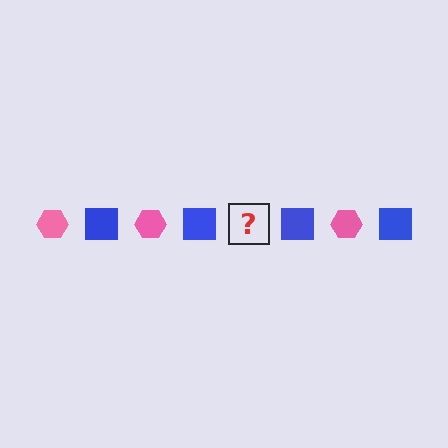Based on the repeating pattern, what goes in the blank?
The blank should be a pink hexagon.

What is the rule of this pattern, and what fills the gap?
The rule is that the pattern alternates between pink hexagon and blue square. The gap should be filled with a pink hexagon.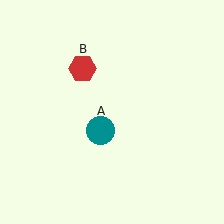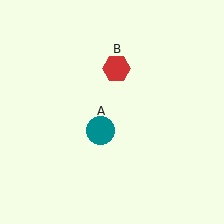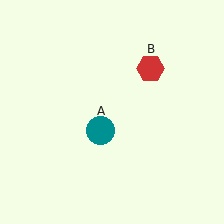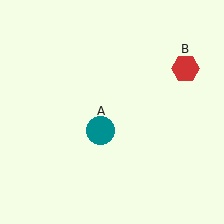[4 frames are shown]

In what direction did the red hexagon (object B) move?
The red hexagon (object B) moved right.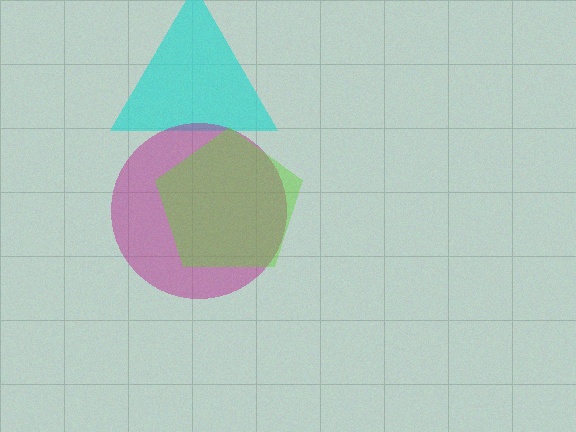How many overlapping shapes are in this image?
There are 3 overlapping shapes in the image.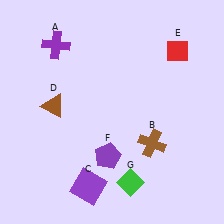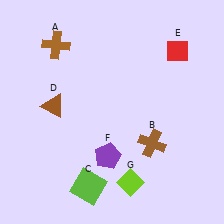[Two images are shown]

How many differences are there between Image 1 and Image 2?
There are 3 differences between the two images.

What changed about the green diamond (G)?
In Image 1, G is green. In Image 2, it changed to lime.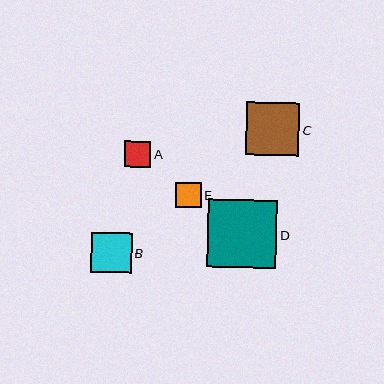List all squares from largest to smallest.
From largest to smallest: D, C, B, E, A.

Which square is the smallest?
Square A is the smallest with a size of approximately 26 pixels.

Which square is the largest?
Square D is the largest with a size of approximately 69 pixels.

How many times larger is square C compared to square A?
Square C is approximately 2.1 times the size of square A.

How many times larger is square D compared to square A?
Square D is approximately 2.7 times the size of square A.